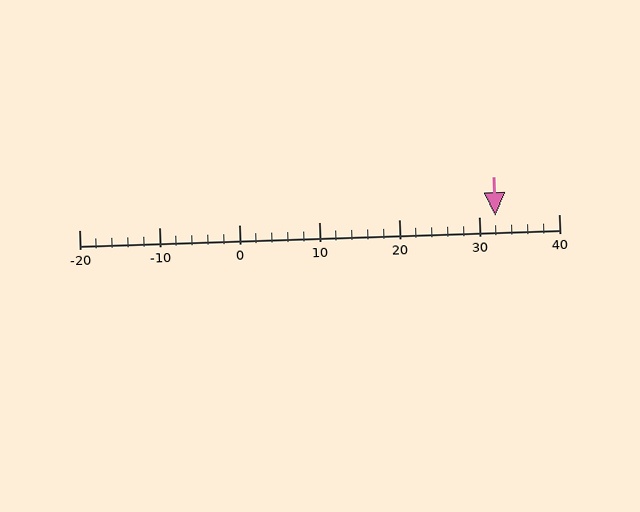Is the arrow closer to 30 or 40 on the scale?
The arrow is closer to 30.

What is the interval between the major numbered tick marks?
The major tick marks are spaced 10 units apart.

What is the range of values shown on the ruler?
The ruler shows values from -20 to 40.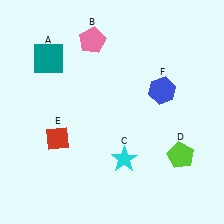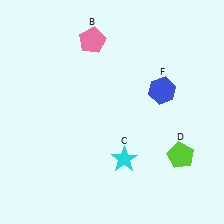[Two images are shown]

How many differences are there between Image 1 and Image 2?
There are 2 differences between the two images.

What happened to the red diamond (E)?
The red diamond (E) was removed in Image 2. It was in the bottom-left area of Image 1.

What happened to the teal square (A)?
The teal square (A) was removed in Image 2. It was in the top-left area of Image 1.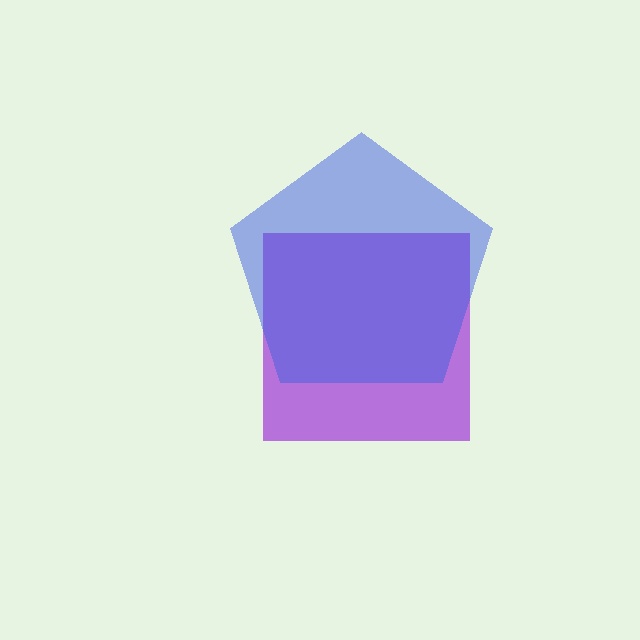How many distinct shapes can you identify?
There are 2 distinct shapes: a purple square, a blue pentagon.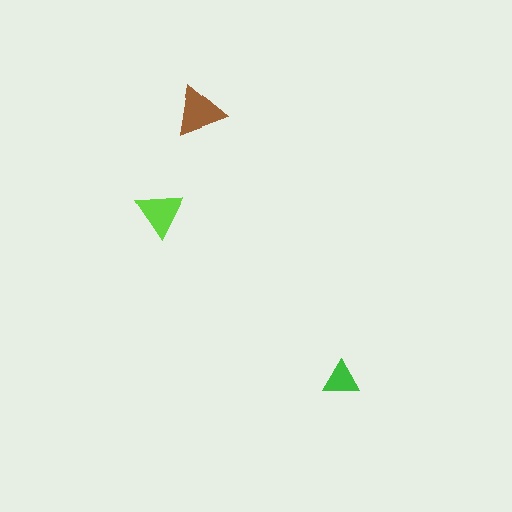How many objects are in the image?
There are 3 objects in the image.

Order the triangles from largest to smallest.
the brown one, the lime one, the green one.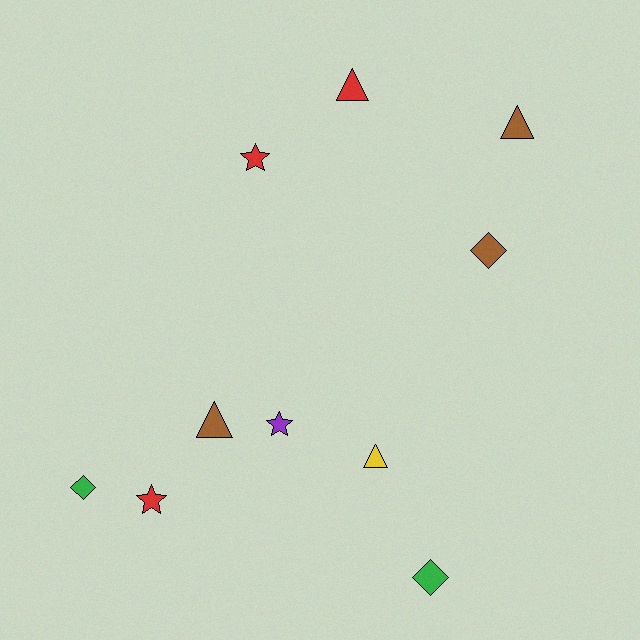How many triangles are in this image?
There are 4 triangles.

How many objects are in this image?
There are 10 objects.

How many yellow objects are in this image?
There is 1 yellow object.